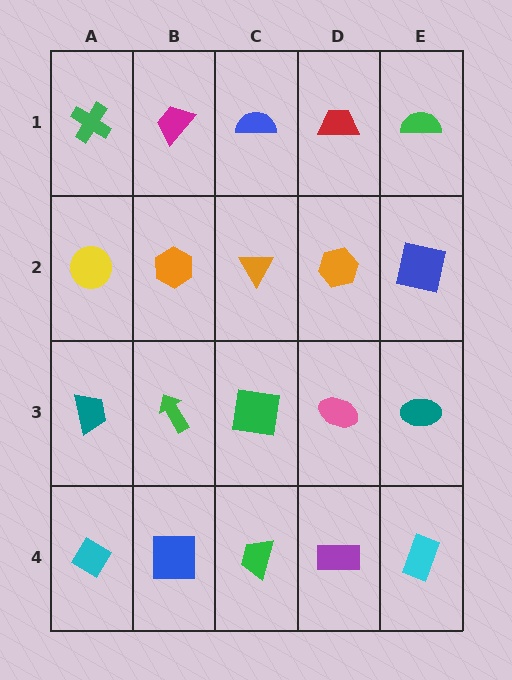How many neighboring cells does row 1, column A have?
2.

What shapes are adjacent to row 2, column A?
A green cross (row 1, column A), a teal trapezoid (row 3, column A), an orange hexagon (row 2, column B).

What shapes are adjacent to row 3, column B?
An orange hexagon (row 2, column B), a blue square (row 4, column B), a teal trapezoid (row 3, column A), a green square (row 3, column C).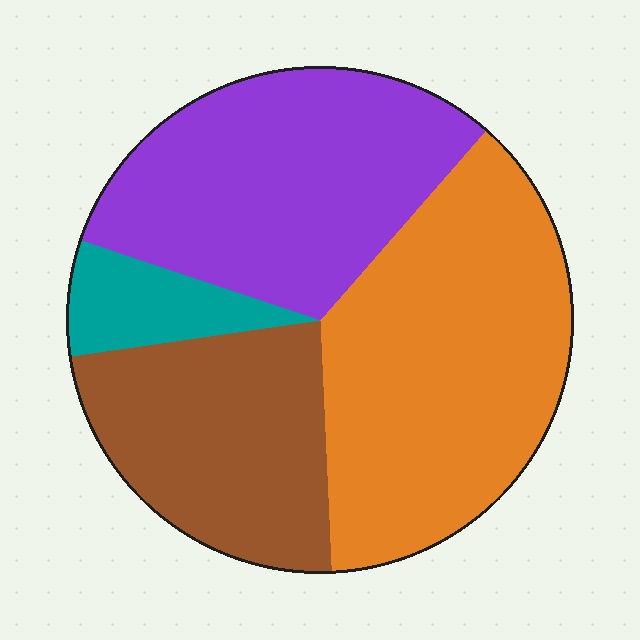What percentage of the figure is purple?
Purple takes up between a quarter and a half of the figure.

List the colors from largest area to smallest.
From largest to smallest: orange, purple, brown, teal.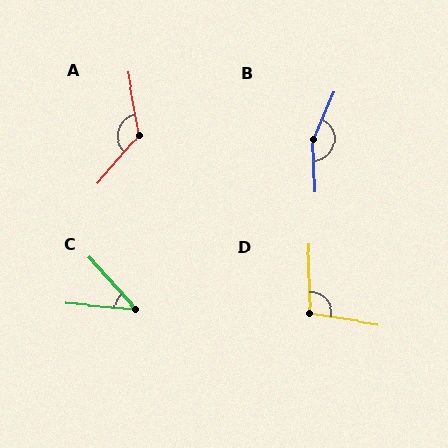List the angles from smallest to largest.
C (43°), D (101°), A (129°), B (154°).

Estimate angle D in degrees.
Approximately 101 degrees.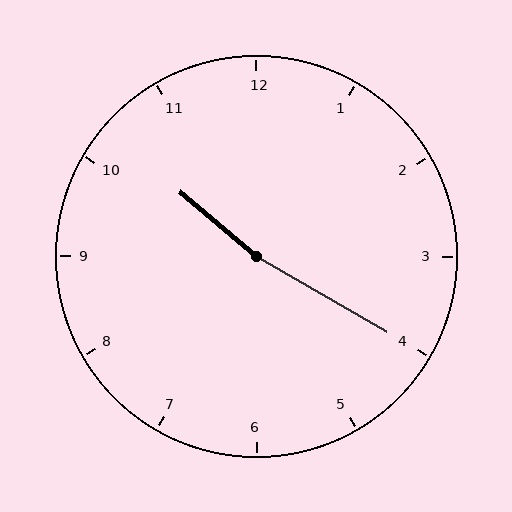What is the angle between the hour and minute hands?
Approximately 170 degrees.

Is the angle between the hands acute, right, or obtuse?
It is obtuse.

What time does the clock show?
10:20.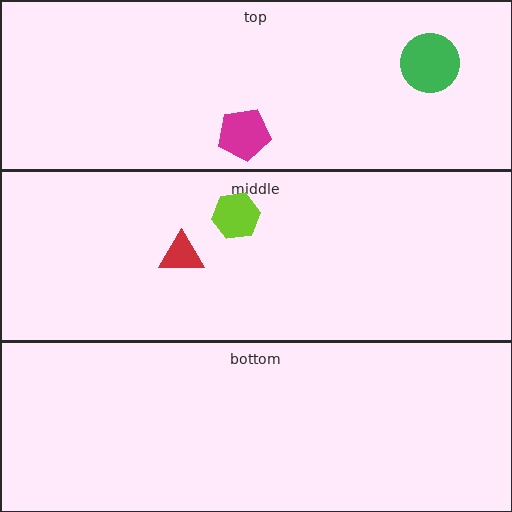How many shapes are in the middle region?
2.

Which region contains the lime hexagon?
The middle region.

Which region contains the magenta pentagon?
The top region.